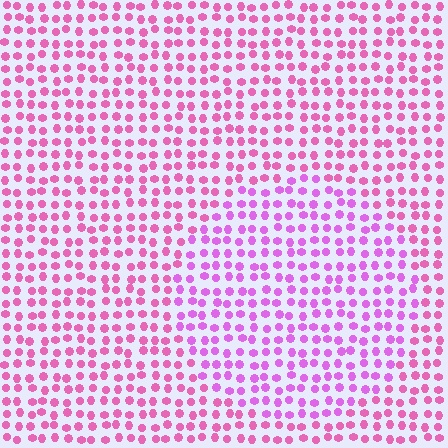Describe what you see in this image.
The image is filled with small pink elements in a uniform arrangement. A circle-shaped region is visible where the elements are tinted to a slightly different hue, forming a subtle color boundary.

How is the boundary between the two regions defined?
The boundary is defined purely by a slight shift in hue (about 27 degrees). Spacing, size, and orientation are identical on both sides.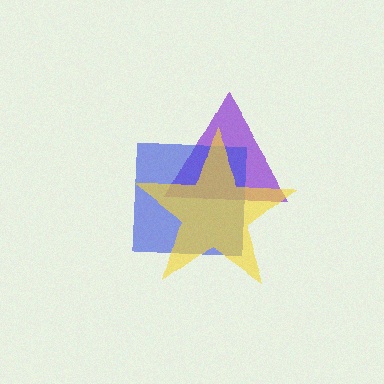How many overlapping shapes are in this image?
There are 3 overlapping shapes in the image.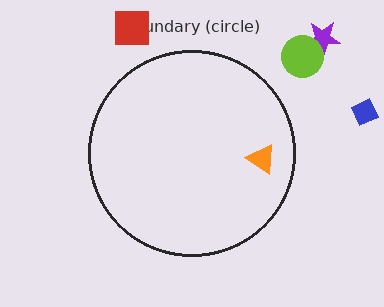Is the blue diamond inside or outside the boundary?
Outside.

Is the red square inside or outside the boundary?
Outside.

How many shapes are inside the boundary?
1 inside, 4 outside.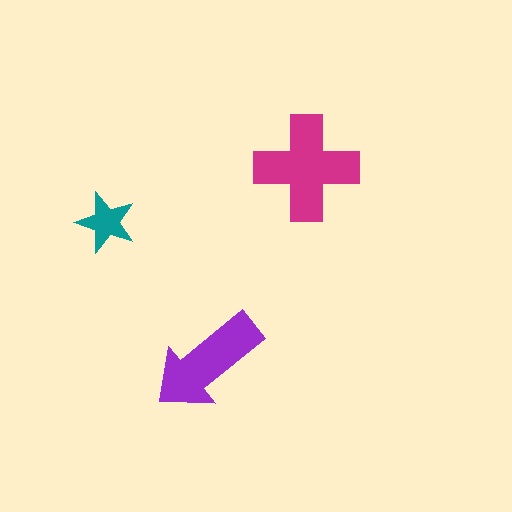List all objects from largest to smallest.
The magenta cross, the purple arrow, the teal star.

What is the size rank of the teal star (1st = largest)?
3rd.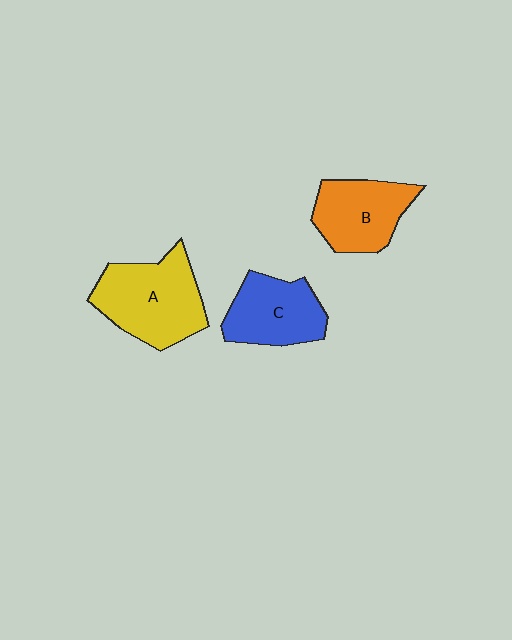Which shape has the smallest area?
Shape C (blue).